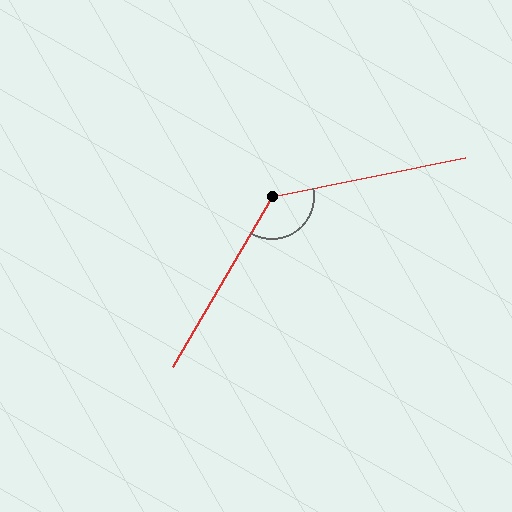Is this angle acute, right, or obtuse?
It is obtuse.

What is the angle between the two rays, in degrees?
Approximately 132 degrees.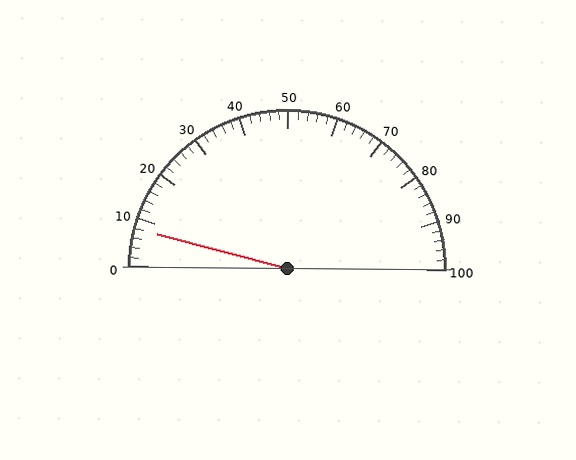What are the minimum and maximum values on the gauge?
The gauge ranges from 0 to 100.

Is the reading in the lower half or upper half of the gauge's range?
The reading is in the lower half of the range (0 to 100).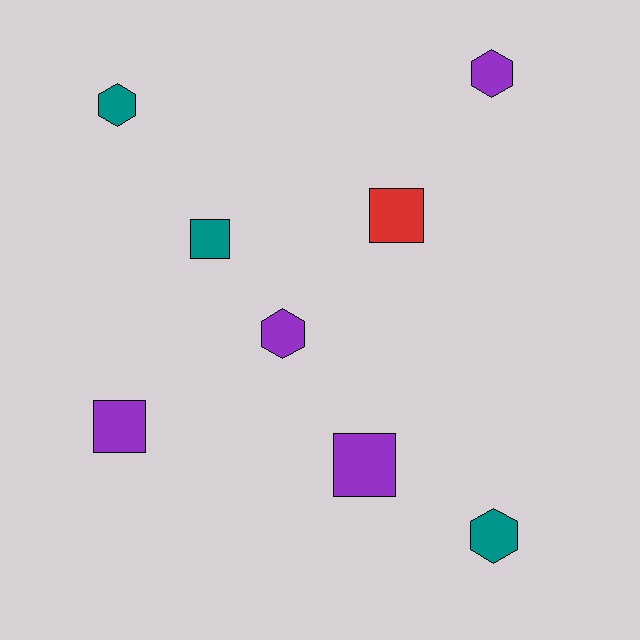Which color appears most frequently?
Purple, with 4 objects.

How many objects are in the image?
There are 8 objects.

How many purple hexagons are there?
There are 2 purple hexagons.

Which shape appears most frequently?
Square, with 4 objects.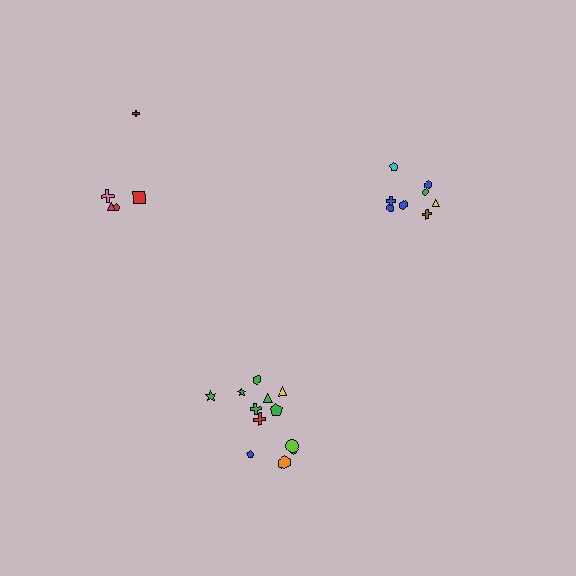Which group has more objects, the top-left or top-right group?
The top-right group.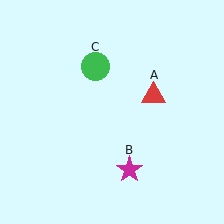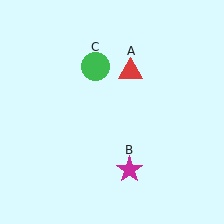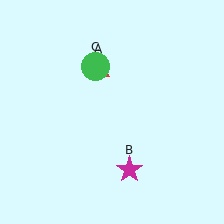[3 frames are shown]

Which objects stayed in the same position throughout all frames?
Magenta star (object B) and green circle (object C) remained stationary.